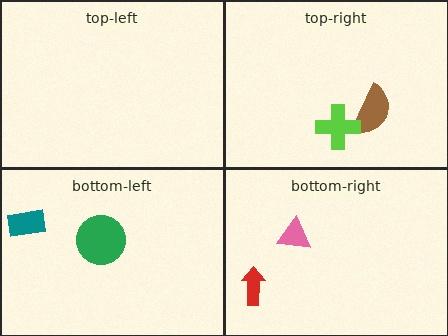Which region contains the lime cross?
The top-right region.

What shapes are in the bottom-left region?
The green circle, the teal rectangle.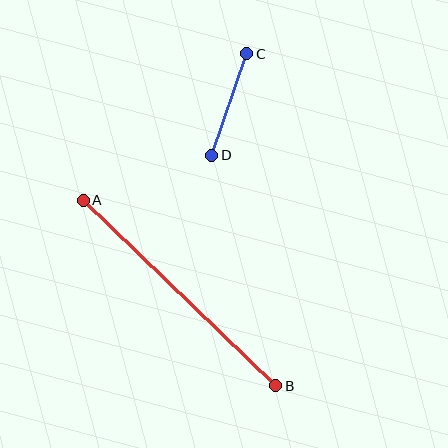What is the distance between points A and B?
The distance is approximately 268 pixels.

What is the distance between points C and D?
The distance is approximately 107 pixels.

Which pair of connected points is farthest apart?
Points A and B are farthest apart.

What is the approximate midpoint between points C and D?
The midpoint is at approximately (229, 104) pixels.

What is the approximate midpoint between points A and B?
The midpoint is at approximately (180, 293) pixels.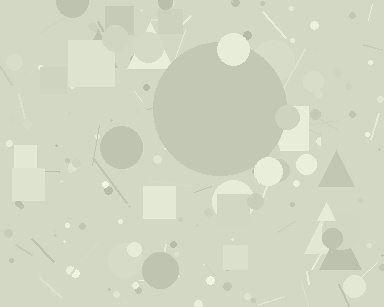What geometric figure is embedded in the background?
A circle is embedded in the background.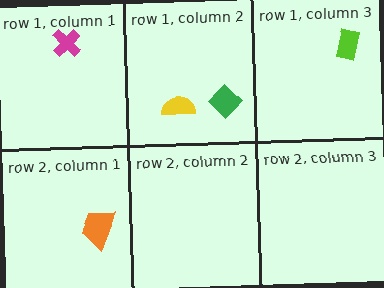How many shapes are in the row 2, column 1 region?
1.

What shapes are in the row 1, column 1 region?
The magenta cross.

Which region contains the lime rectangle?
The row 1, column 3 region.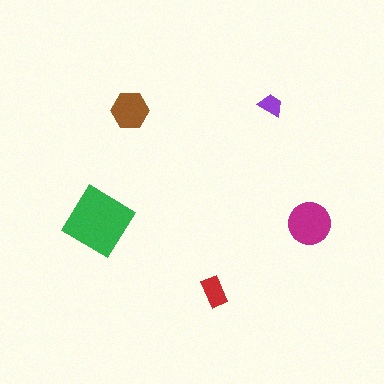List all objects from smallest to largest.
The purple trapezoid, the red rectangle, the brown hexagon, the magenta circle, the green diamond.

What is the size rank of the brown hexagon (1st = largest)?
3rd.